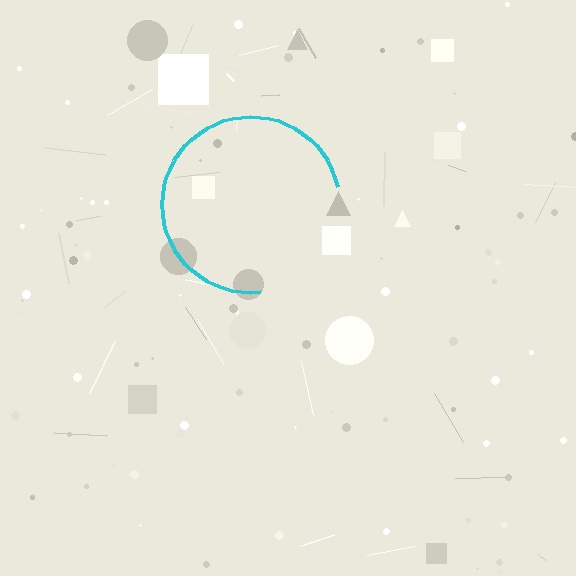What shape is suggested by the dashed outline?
The dashed outline suggests a circle.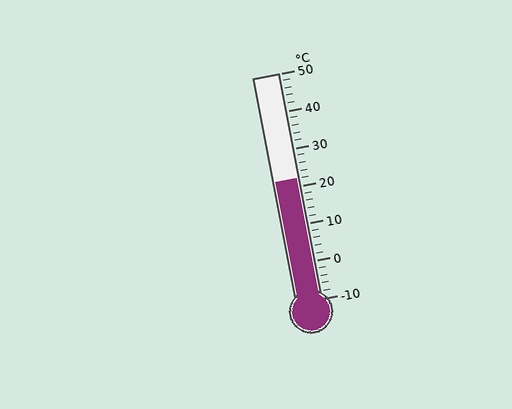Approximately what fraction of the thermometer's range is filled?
The thermometer is filled to approximately 55% of its range.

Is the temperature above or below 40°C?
The temperature is below 40°C.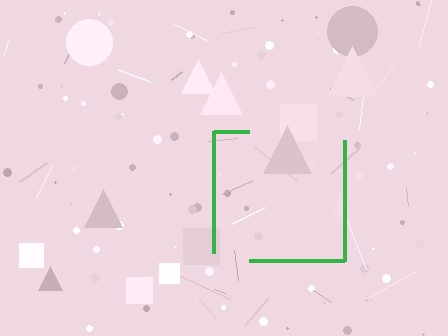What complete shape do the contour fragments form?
The contour fragments form a square.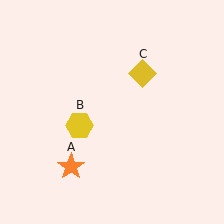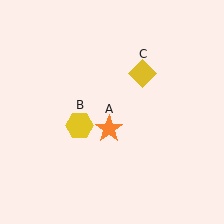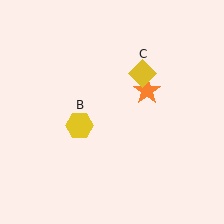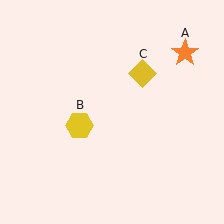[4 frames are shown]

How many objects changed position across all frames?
1 object changed position: orange star (object A).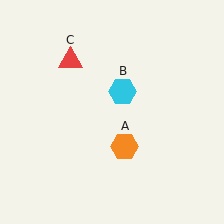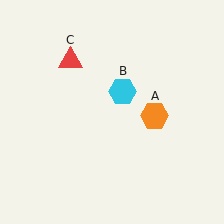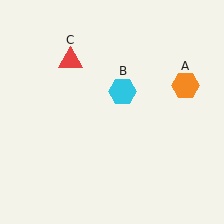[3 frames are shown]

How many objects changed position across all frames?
1 object changed position: orange hexagon (object A).